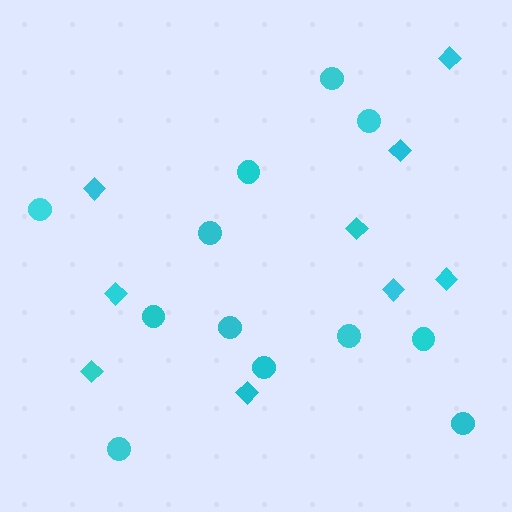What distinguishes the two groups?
There are 2 groups: one group of diamonds (9) and one group of circles (12).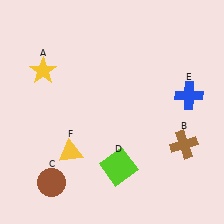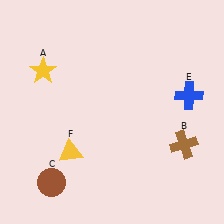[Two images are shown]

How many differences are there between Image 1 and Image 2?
There is 1 difference between the two images.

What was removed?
The lime square (D) was removed in Image 2.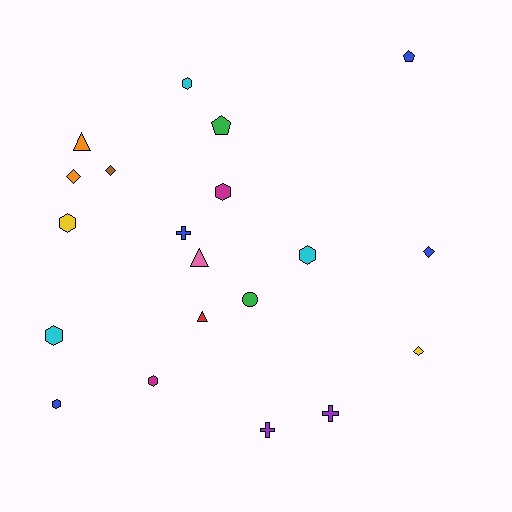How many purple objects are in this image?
There are 2 purple objects.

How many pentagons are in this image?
There are 2 pentagons.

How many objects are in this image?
There are 20 objects.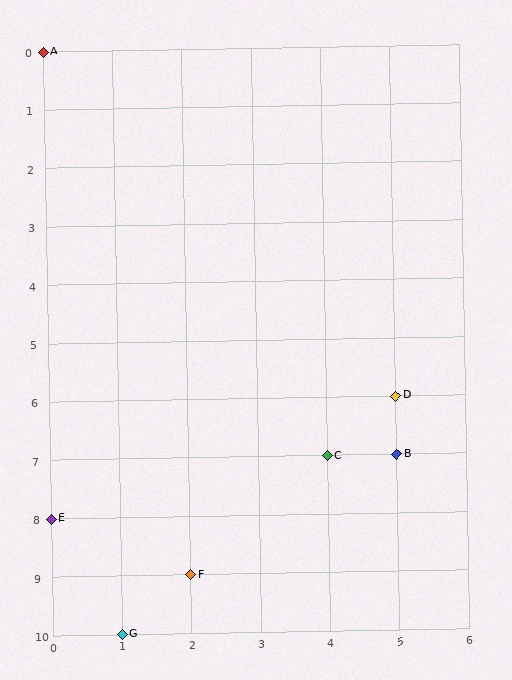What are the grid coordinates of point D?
Point D is at grid coordinates (5, 6).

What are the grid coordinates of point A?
Point A is at grid coordinates (0, 0).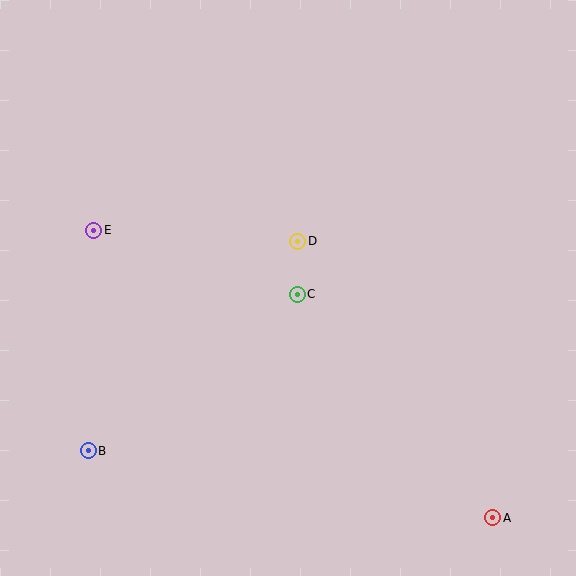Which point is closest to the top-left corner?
Point E is closest to the top-left corner.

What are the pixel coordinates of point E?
Point E is at (94, 230).